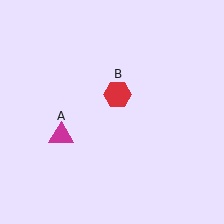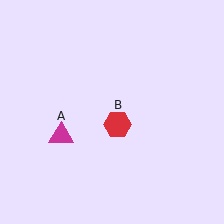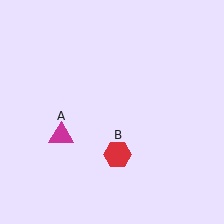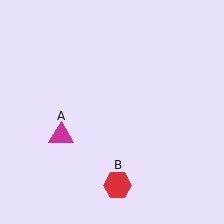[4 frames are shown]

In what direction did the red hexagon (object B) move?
The red hexagon (object B) moved down.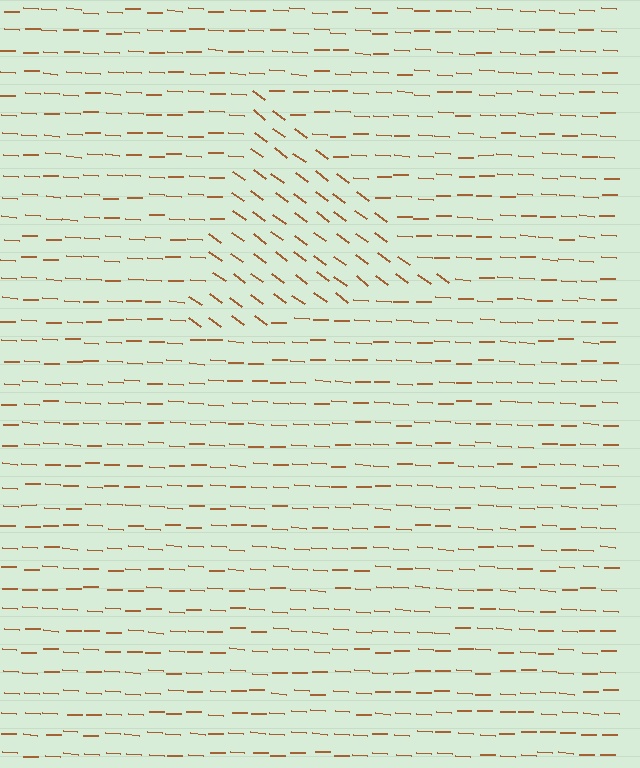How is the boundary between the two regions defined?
The boundary is defined purely by a change in line orientation (approximately 34 degrees difference). All lines are the same color and thickness.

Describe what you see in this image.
The image is filled with small brown line segments. A triangle region in the image has lines oriented differently from the surrounding lines, creating a visible texture boundary.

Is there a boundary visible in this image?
Yes, there is a texture boundary formed by a change in line orientation.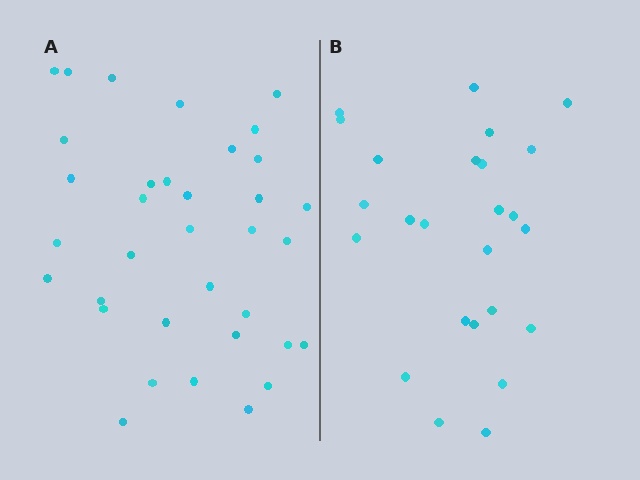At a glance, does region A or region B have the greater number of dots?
Region A (the left region) has more dots.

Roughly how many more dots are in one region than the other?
Region A has roughly 10 or so more dots than region B.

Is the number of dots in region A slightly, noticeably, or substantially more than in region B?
Region A has noticeably more, but not dramatically so. The ratio is roughly 1.4 to 1.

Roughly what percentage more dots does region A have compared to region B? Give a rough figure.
About 40% more.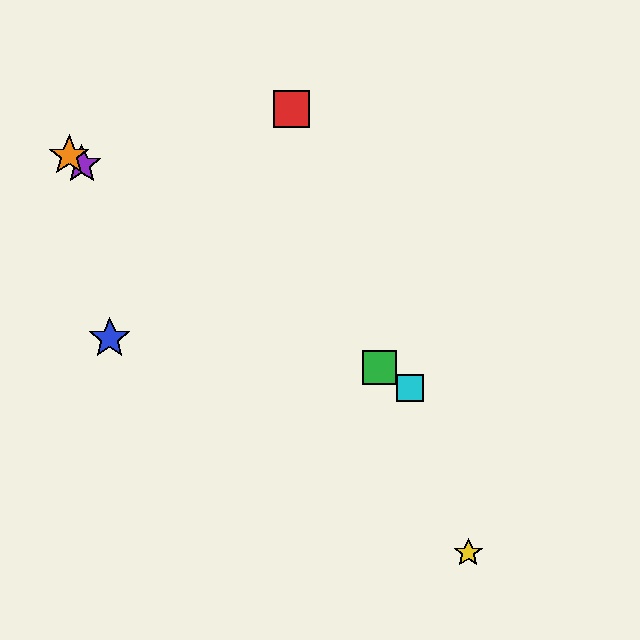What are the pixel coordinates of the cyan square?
The cyan square is at (410, 388).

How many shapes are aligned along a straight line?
4 shapes (the green square, the purple star, the orange star, the cyan square) are aligned along a straight line.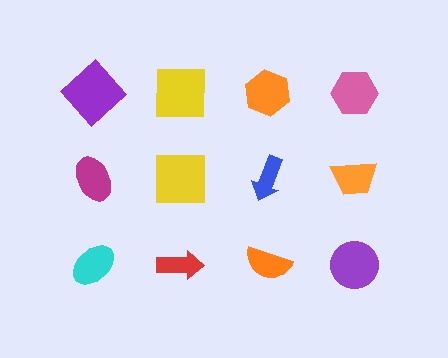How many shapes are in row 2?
4 shapes.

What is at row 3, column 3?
An orange semicircle.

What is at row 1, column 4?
A pink hexagon.